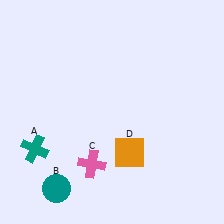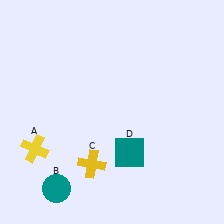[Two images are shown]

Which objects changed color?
A changed from teal to yellow. C changed from pink to yellow. D changed from orange to teal.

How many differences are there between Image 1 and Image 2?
There are 3 differences between the two images.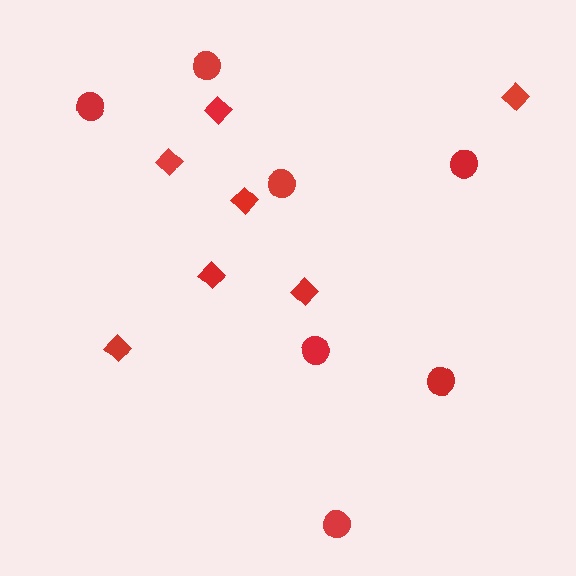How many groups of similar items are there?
There are 2 groups: one group of diamonds (7) and one group of circles (7).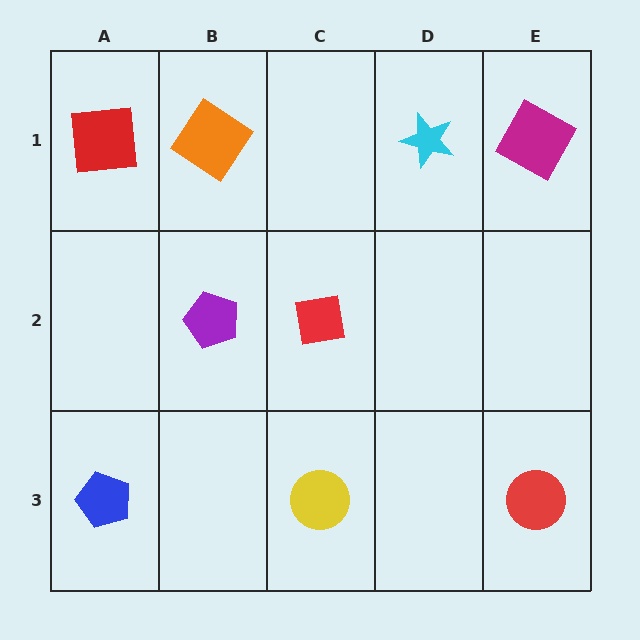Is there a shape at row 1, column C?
No, that cell is empty.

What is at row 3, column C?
A yellow circle.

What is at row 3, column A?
A blue pentagon.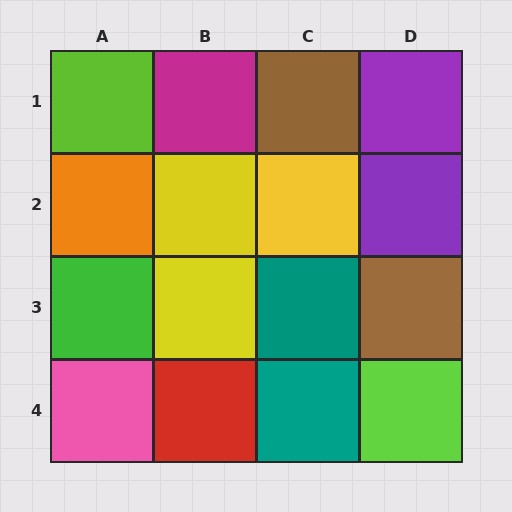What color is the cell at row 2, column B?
Yellow.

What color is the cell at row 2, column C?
Yellow.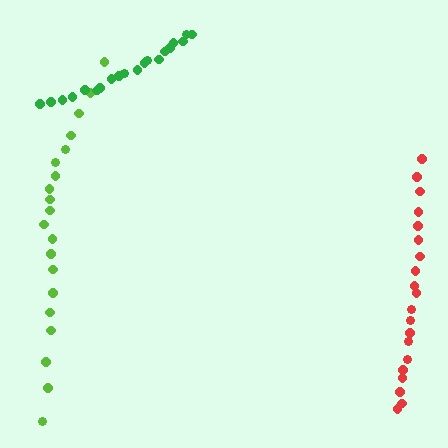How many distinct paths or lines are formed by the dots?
There are 3 distinct paths.